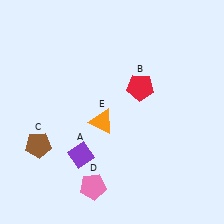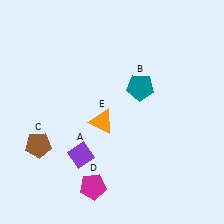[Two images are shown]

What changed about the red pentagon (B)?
In Image 1, B is red. In Image 2, it changed to teal.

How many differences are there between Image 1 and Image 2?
There are 2 differences between the two images.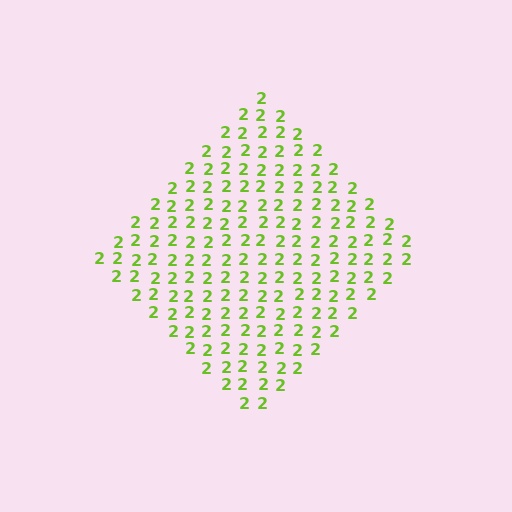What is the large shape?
The large shape is a diamond.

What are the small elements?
The small elements are digit 2's.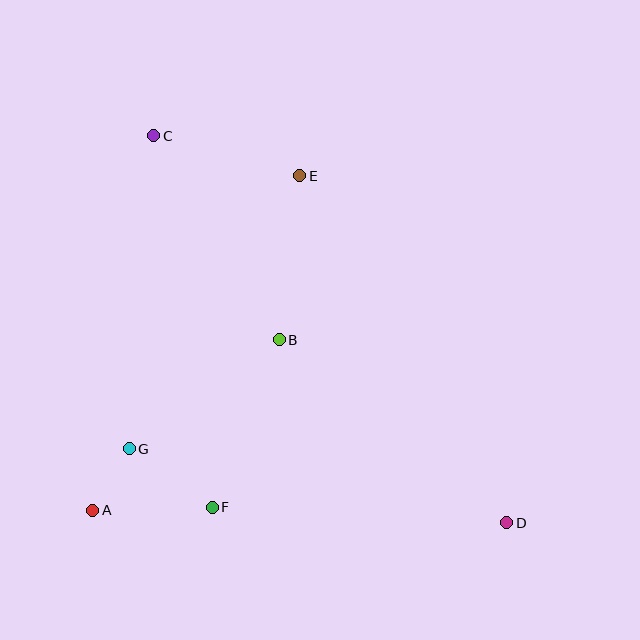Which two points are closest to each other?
Points A and G are closest to each other.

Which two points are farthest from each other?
Points C and D are farthest from each other.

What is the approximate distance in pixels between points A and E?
The distance between A and E is approximately 393 pixels.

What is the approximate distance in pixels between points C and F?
The distance between C and F is approximately 376 pixels.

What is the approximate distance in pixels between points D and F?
The distance between D and F is approximately 295 pixels.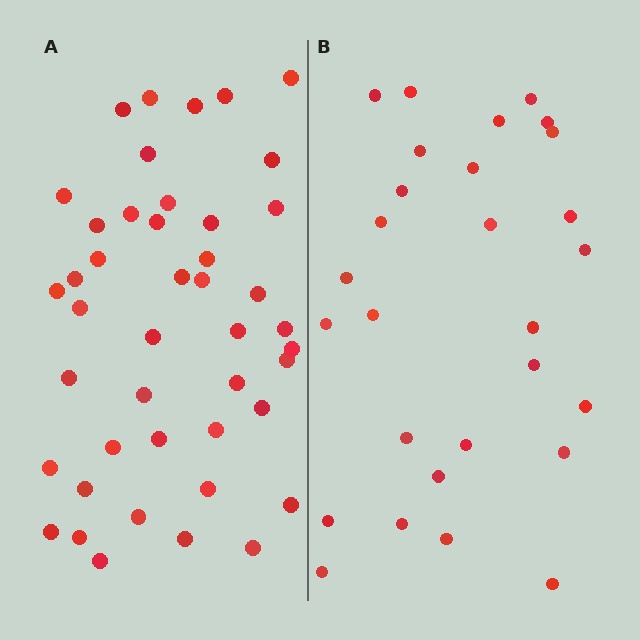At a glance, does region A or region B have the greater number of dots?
Region A (the left region) has more dots.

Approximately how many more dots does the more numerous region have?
Region A has approximately 15 more dots than region B.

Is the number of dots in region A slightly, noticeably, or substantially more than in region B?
Region A has substantially more. The ratio is roughly 1.6 to 1.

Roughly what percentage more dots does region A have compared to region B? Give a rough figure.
About 55% more.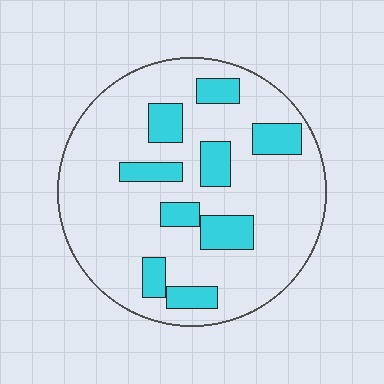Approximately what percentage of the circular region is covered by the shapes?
Approximately 20%.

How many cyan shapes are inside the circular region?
9.